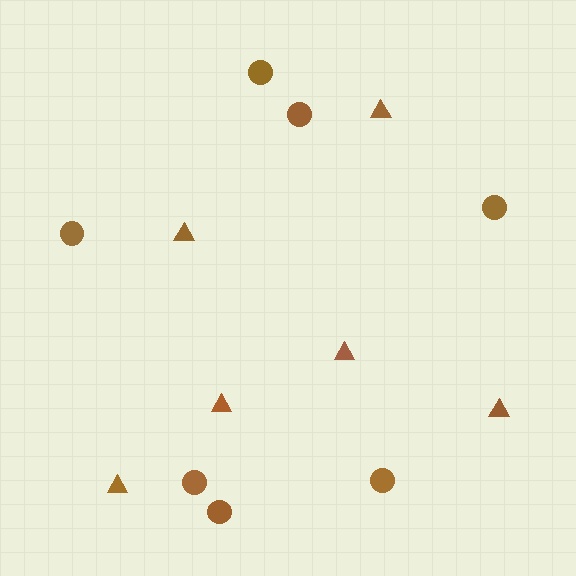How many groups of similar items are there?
There are 2 groups: one group of triangles (6) and one group of circles (7).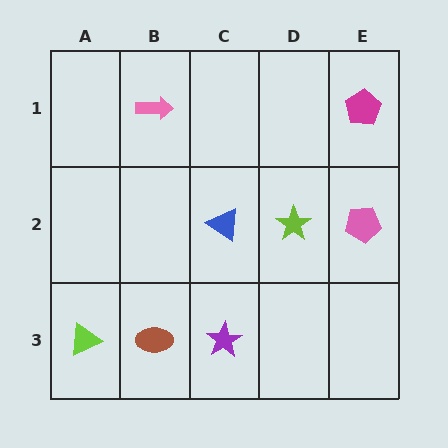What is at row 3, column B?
A brown ellipse.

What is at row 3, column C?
A purple star.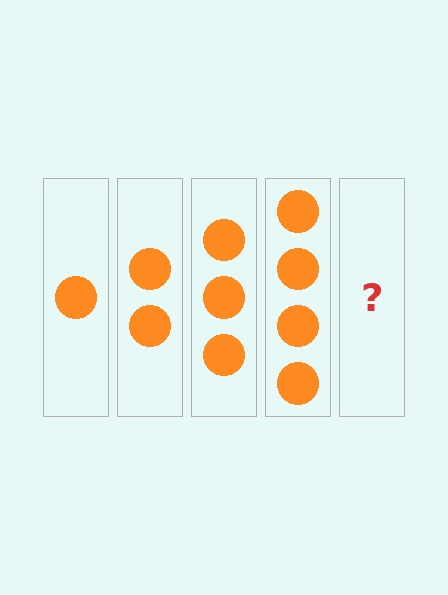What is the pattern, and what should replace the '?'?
The pattern is that each step adds one more circle. The '?' should be 5 circles.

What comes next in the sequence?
The next element should be 5 circles.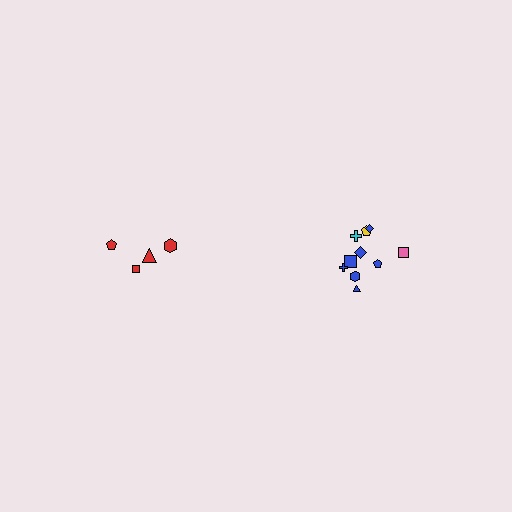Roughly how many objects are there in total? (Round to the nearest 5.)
Roughly 15 objects in total.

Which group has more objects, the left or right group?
The right group.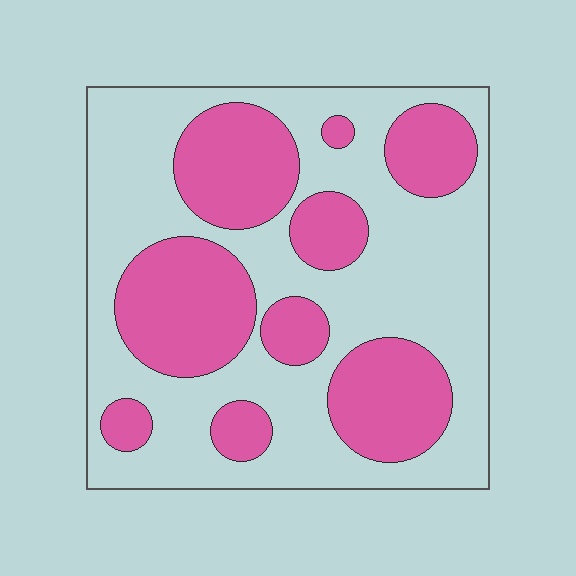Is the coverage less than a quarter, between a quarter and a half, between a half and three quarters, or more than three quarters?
Between a quarter and a half.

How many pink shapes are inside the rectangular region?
9.